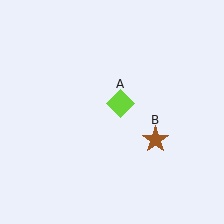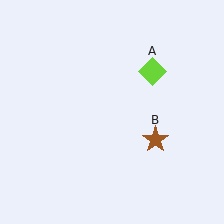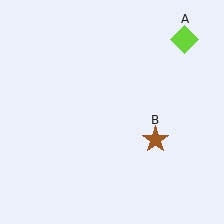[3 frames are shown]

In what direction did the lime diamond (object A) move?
The lime diamond (object A) moved up and to the right.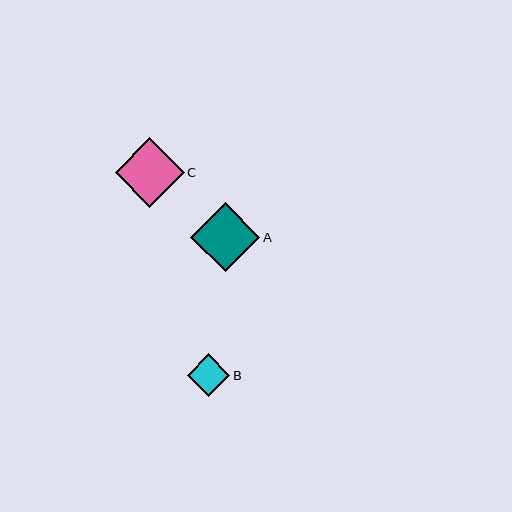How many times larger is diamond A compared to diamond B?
Diamond A is approximately 1.6 times the size of diamond B.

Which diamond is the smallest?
Diamond B is the smallest with a size of approximately 43 pixels.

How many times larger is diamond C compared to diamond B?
Diamond C is approximately 1.6 times the size of diamond B.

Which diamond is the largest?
Diamond C is the largest with a size of approximately 69 pixels.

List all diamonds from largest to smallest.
From largest to smallest: C, A, B.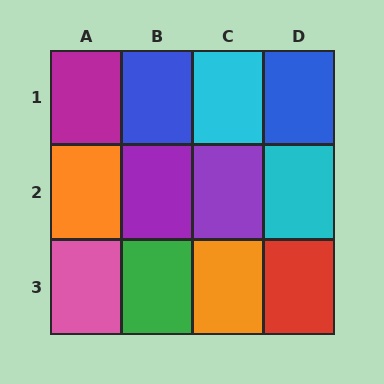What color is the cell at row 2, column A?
Orange.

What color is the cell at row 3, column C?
Orange.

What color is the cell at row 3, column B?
Green.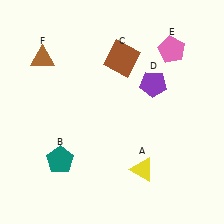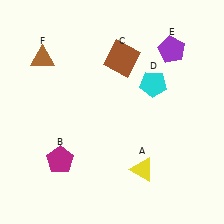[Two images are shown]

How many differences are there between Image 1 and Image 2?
There are 3 differences between the two images.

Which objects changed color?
B changed from teal to magenta. D changed from purple to cyan. E changed from pink to purple.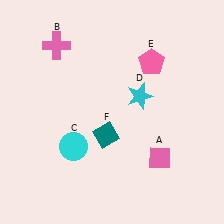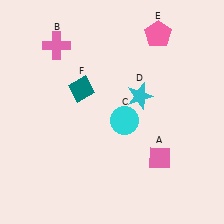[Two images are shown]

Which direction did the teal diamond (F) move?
The teal diamond (F) moved up.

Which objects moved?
The objects that moved are: the cyan circle (C), the pink pentagon (E), the teal diamond (F).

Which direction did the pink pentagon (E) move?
The pink pentagon (E) moved up.